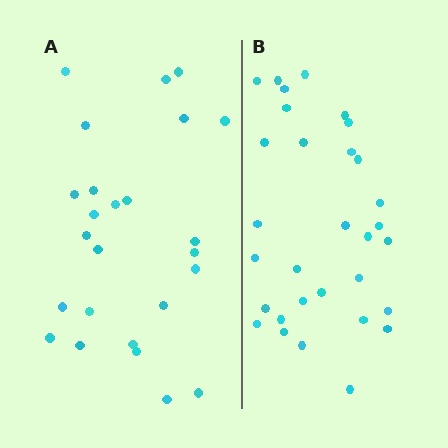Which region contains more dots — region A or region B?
Region B (the right region) has more dots.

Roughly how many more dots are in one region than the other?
Region B has about 6 more dots than region A.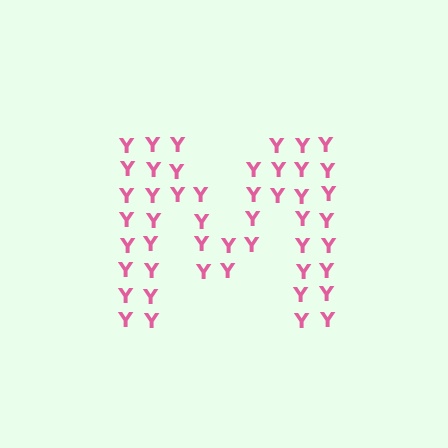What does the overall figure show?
The overall figure shows the letter M.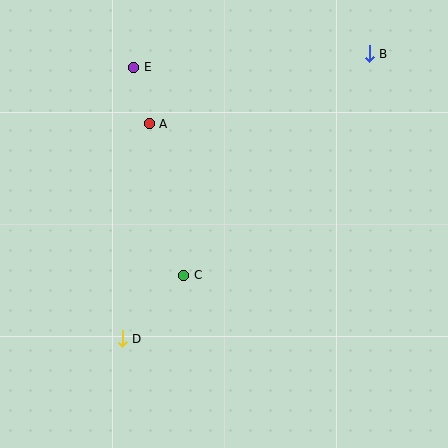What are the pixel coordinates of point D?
Point D is at (122, 339).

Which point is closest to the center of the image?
Point C at (184, 275) is closest to the center.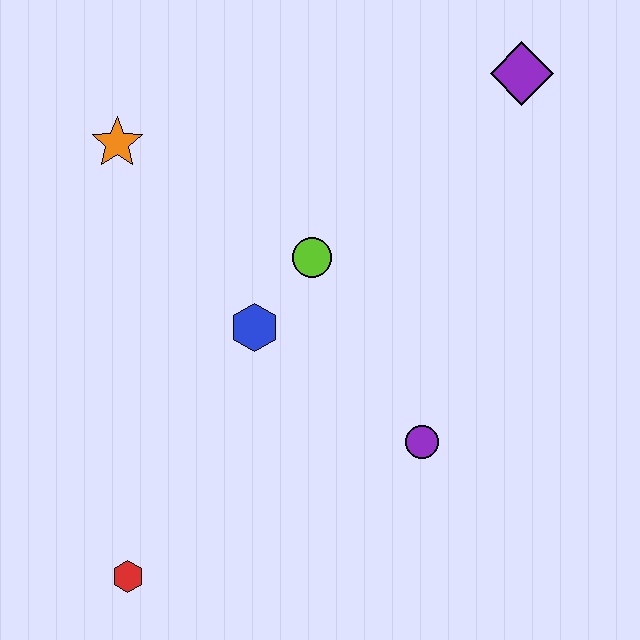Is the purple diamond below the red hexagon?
No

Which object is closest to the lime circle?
The blue hexagon is closest to the lime circle.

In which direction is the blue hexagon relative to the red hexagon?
The blue hexagon is above the red hexagon.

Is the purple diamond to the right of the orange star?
Yes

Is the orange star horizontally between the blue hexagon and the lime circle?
No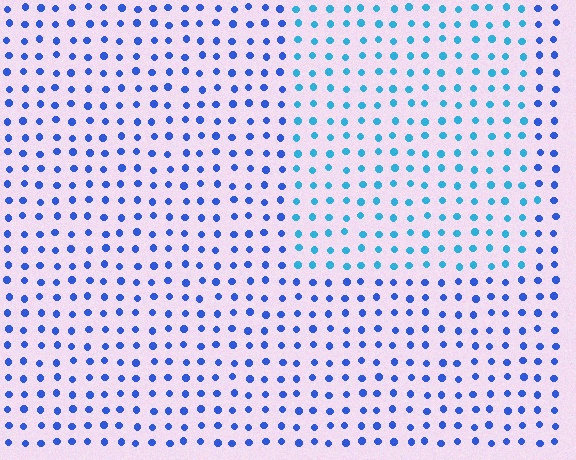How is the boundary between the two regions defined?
The boundary is defined purely by a slight shift in hue (about 32 degrees). Spacing, size, and orientation are identical on both sides.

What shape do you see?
I see a rectangle.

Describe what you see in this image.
The image is filled with small blue elements in a uniform arrangement. A rectangle-shaped region is visible where the elements are tinted to a slightly different hue, forming a subtle color boundary.